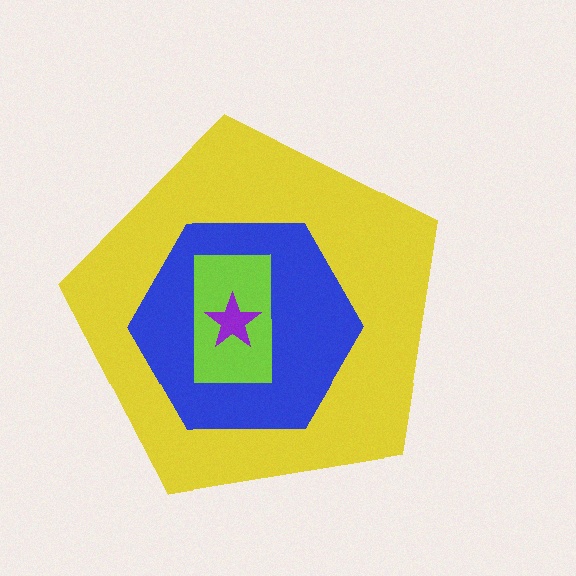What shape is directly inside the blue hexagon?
The lime rectangle.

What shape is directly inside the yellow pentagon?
The blue hexagon.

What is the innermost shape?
The purple star.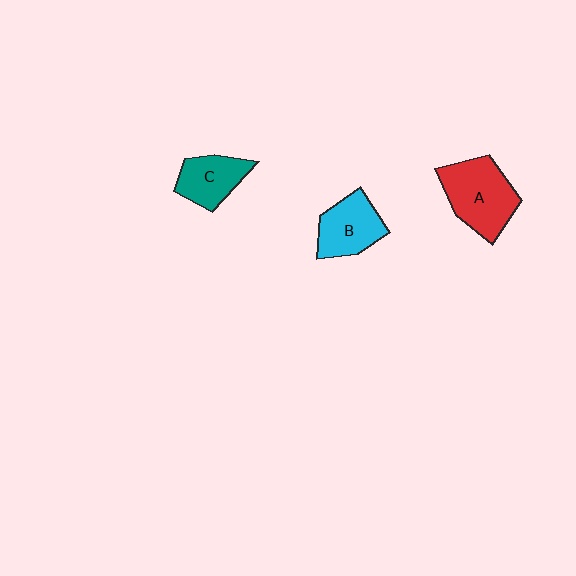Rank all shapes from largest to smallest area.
From largest to smallest: A (red), B (cyan), C (teal).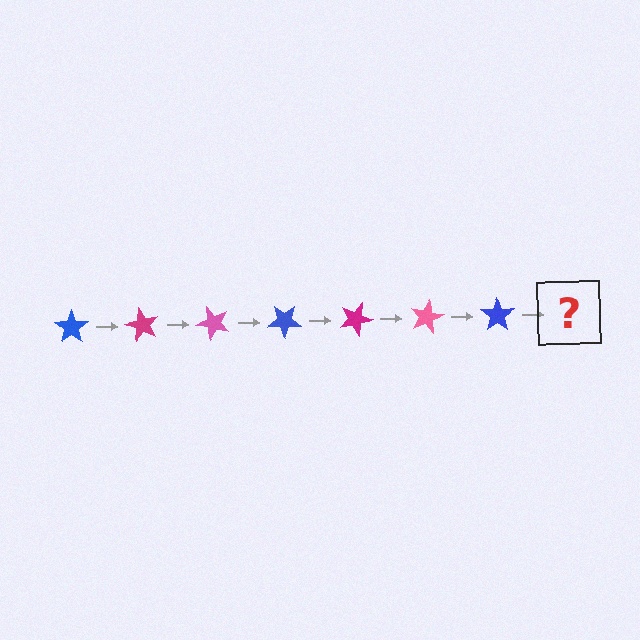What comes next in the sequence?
The next element should be a magenta star, rotated 420 degrees from the start.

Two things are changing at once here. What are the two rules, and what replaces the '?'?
The two rules are that it rotates 60 degrees each step and the color cycles through blue, magenta, and pink. The '?' should be a magenta star, rotated 420 degrees from the start.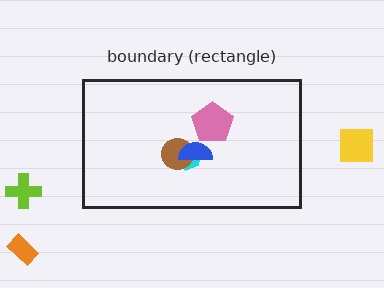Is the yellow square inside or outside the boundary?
Outside.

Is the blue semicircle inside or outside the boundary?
Inside.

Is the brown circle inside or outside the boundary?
Inside.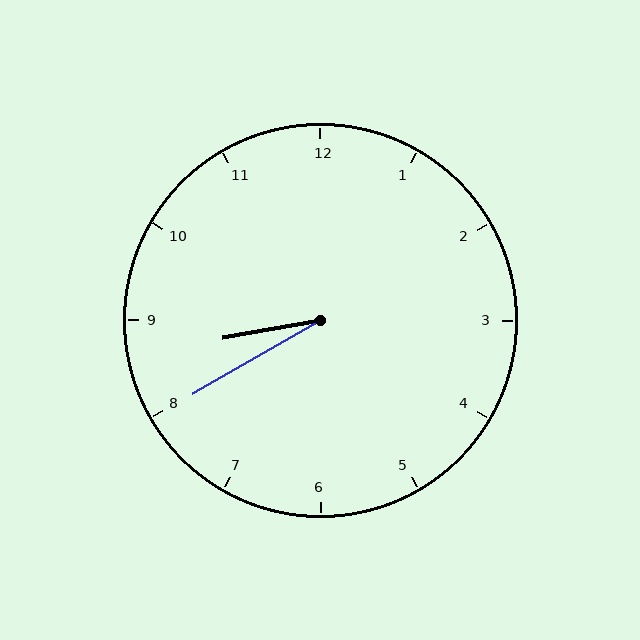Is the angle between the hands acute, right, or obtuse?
It is acute.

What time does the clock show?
8:40.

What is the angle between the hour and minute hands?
Approximately 20 degrees.